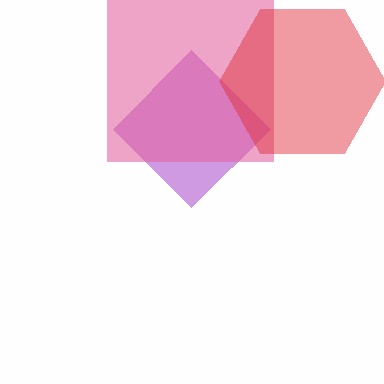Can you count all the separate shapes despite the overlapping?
Yes, there are 3 separate shapes.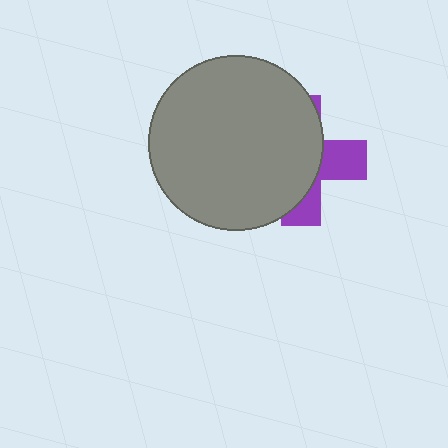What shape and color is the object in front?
The object in front is a gray circle.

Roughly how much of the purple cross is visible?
A small part of it is visible (roughly 34%).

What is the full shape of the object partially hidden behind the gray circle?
The partially hidden object is a purple cross.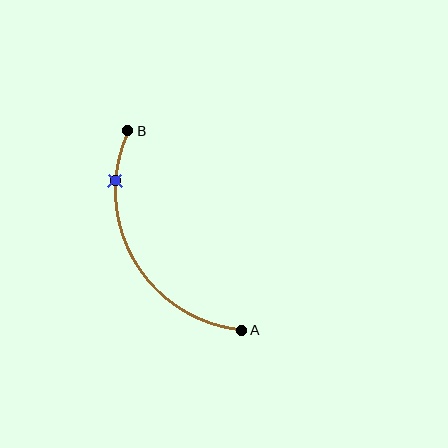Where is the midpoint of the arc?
The arc midpoint is the point on the curve farthest from the straight line joining A and B. It sits to the left of that line.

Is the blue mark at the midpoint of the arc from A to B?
No. The blue mark lies on the arc but is closer to endpoint B. The arc midpoint would be at the point on the curve equidistant along the arc from both A and B.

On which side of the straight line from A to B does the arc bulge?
The arc bulges to the left of the straight line connecting A and B.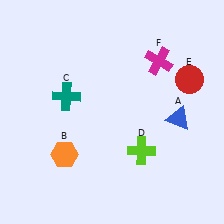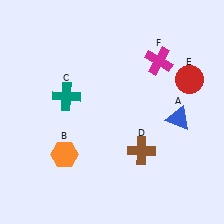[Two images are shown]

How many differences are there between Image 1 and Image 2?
There is 1 difference between the two images.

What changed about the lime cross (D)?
In Image 1, D is lime. In Image 2, it changed to brown.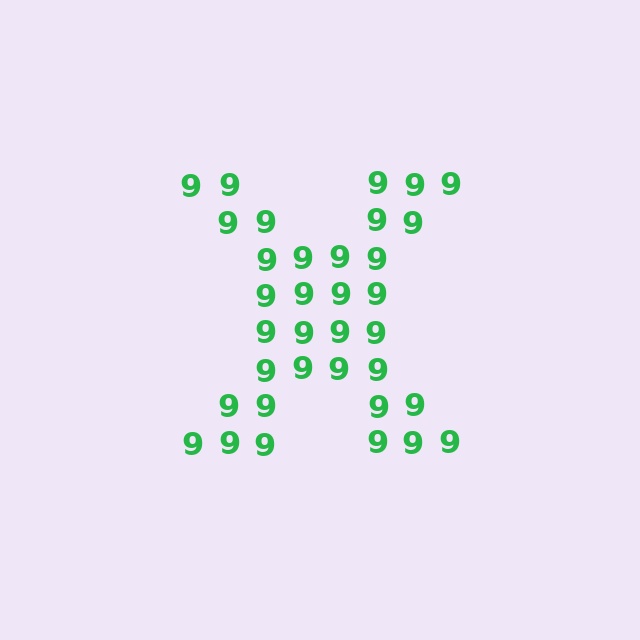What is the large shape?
The large shape is the letter X.